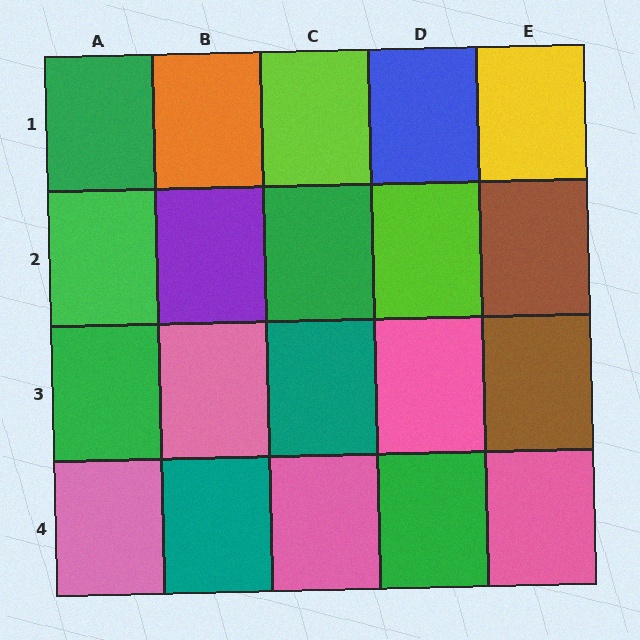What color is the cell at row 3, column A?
Green.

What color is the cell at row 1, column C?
Lime.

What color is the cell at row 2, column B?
Purple.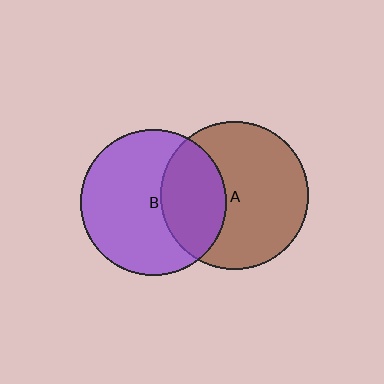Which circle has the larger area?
Circle A (brown).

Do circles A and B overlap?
Yes.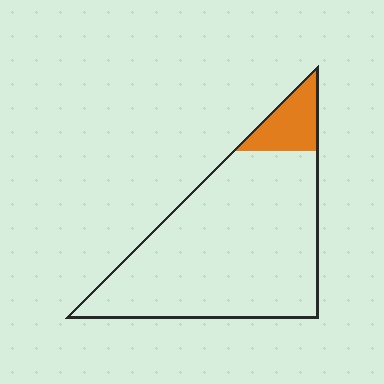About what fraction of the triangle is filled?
About one eighth (1/8).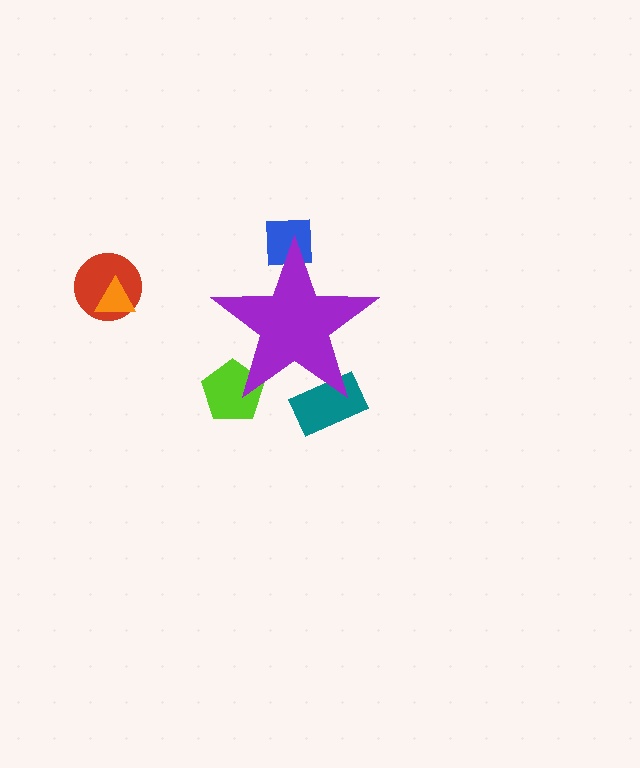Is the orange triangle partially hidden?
No, the orange triangle is fully visible.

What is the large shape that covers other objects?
A purple star.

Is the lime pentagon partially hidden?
Yes, the lime pentagon is partially hidden behind the purple star.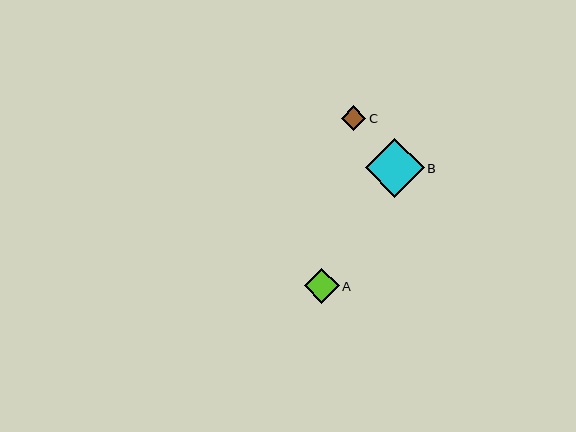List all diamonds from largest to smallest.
From largest to smallest: B, A, C.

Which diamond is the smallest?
Diamond C is the smallest with a size of approximately 24 pixels.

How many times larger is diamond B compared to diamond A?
Diamond B is approximately 1.7 times the size of diamond A.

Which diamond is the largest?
Diamond B is the largest with a size of approximately 59 pixels.